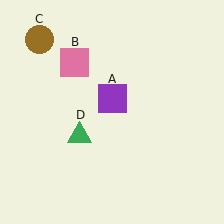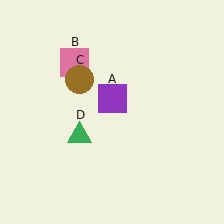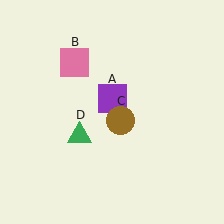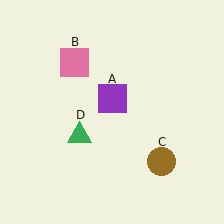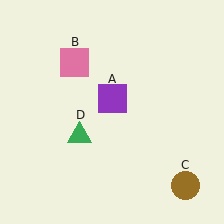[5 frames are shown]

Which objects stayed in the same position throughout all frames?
Purple square (object A) and pink square (object B) and green triangle (object D) remained stationary.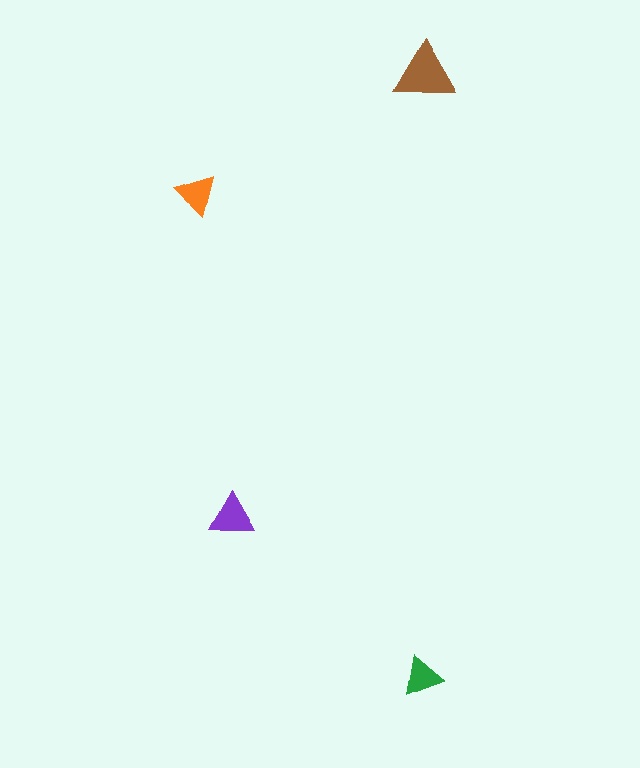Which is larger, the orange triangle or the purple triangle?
The purple one.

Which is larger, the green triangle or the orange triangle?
The orange one.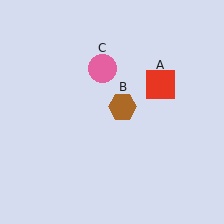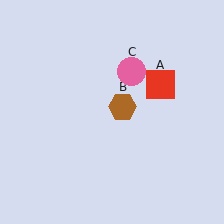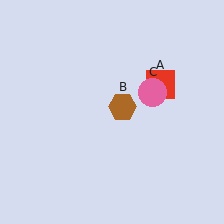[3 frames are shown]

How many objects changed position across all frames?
1 object changed position: pink circle (object C).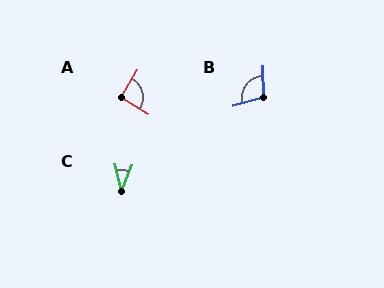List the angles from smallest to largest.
C (35°), A (90°), B (104°).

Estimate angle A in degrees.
Approximately 90 degrees.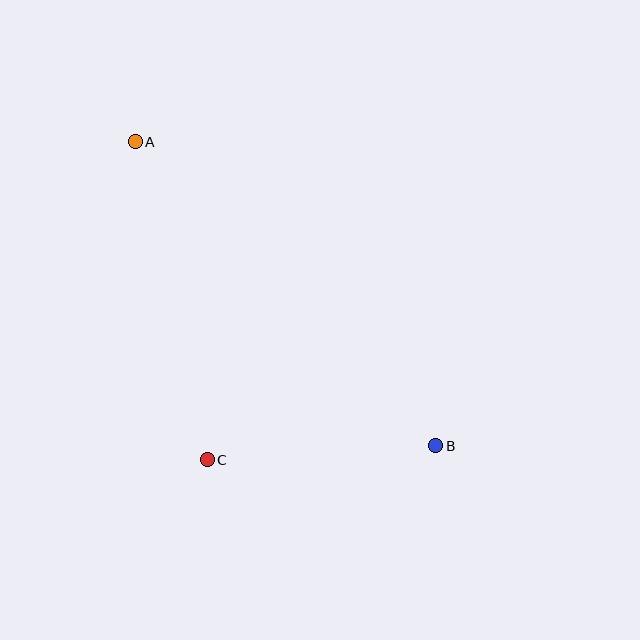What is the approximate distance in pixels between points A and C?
The distance between A and C is approximately 326 pixels.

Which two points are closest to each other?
Points B and C are closest to each other.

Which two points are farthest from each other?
Points A and B are farthest from each other.